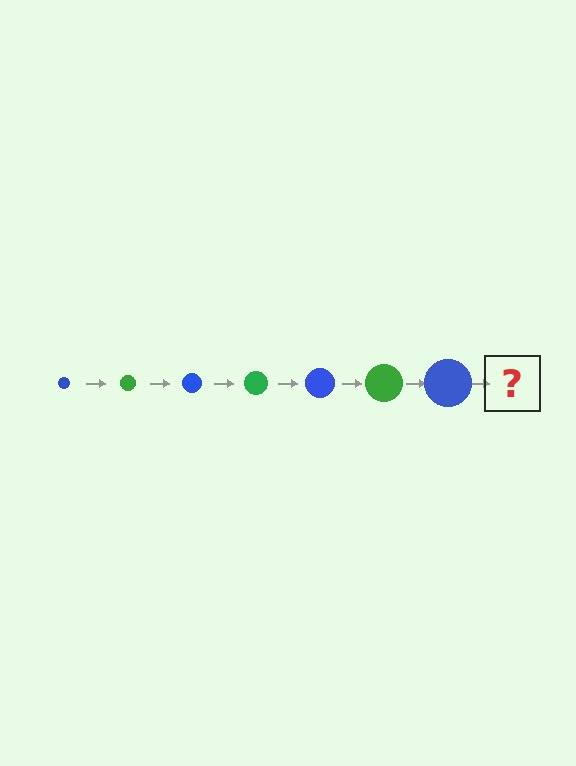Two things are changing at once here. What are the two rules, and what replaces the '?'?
The two rules are that the circle grows larger each step and the color cycles through blue and green. The '?' should be a green circle, larger than the previous one.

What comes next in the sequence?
The next element should be a green circle, larger than the previous one.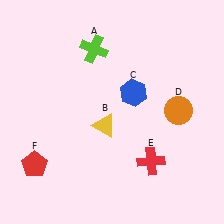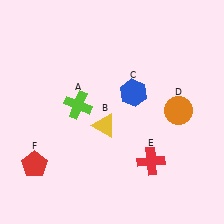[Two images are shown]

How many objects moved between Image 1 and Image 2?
1 object moved between the two images.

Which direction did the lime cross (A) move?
The lime cross (A) moved down.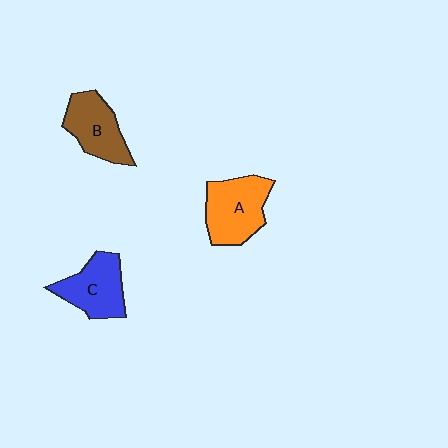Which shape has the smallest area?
Shape B (brown).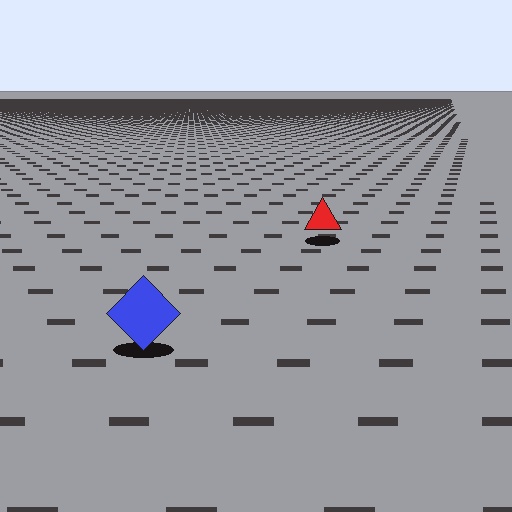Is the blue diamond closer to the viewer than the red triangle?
Yes. The blue diamond is closer — you can tell from the texture gradient: the ground texture is coarser near it.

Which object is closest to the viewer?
The blue diamond is closest. The texture marks near it are larger and more spread out.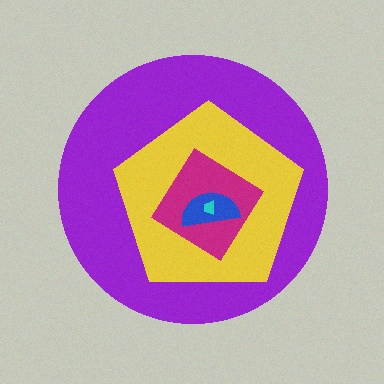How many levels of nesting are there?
5.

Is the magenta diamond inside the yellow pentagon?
Yes.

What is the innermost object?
The cyan trapezoid.